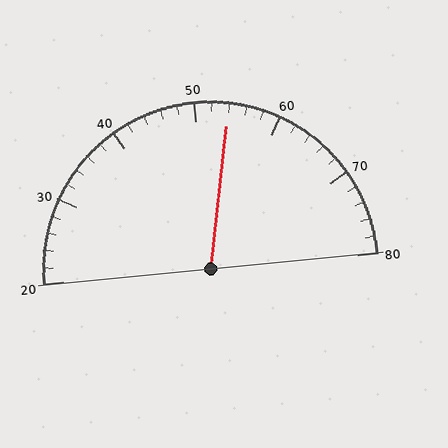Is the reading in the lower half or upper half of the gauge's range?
The reading is in the upper half of the range (20 to 80).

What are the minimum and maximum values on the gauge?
The gauge ranges from 20 to 80.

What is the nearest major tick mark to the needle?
The nearest major tick mark is 50.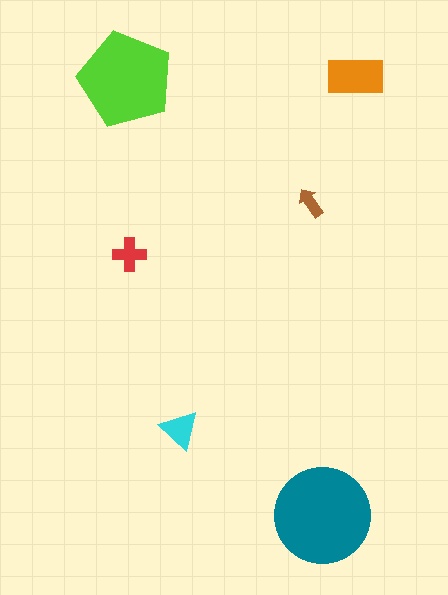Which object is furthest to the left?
The lime pentagon is leftmost.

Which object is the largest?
The teal circle.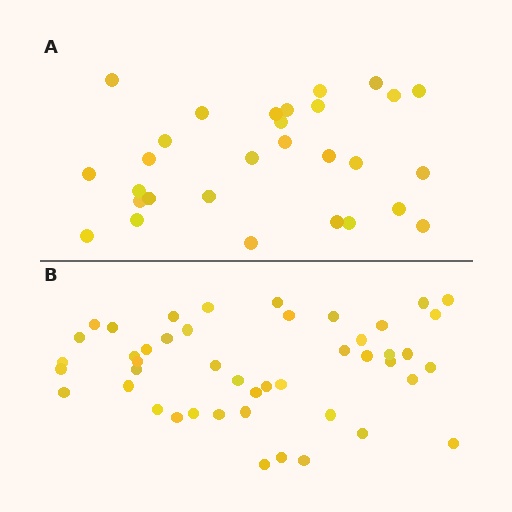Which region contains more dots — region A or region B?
Region B (the bottom region) has more dots.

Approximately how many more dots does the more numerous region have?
Region B has approximately 15 more dots than region A.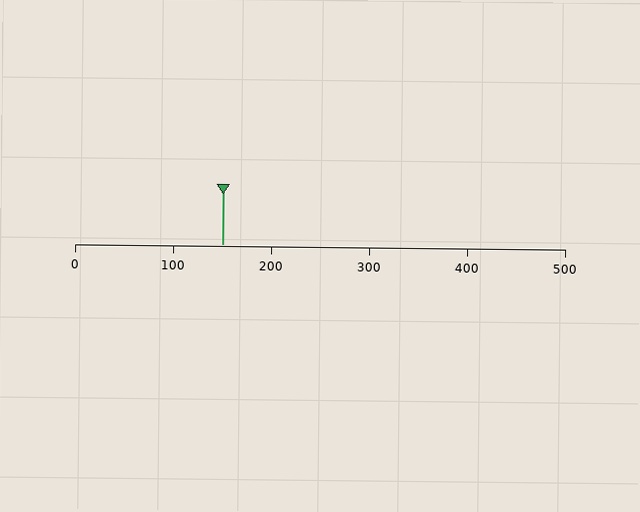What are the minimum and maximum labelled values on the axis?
The axis runs from 0 to 500.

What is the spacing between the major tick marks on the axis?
The major ticks are spaced 100 apart.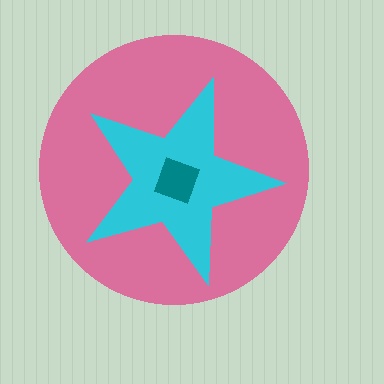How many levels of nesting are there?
3.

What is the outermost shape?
The pink circle.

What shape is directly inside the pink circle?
The cyan star.